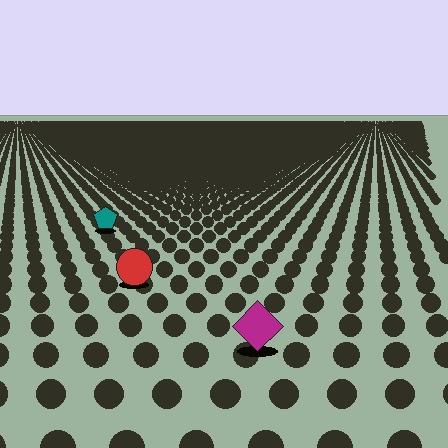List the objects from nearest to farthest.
From nearest to farthest: the magenta diamond, the red circle, the teal pentagon.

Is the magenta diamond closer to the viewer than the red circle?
Yes. The magenta diamond is closer — you can tell from the texture gradient: the ground texture is coarser near it.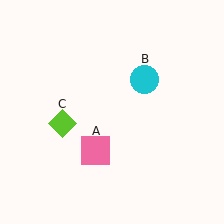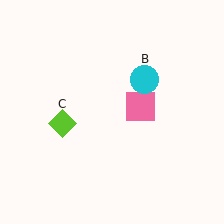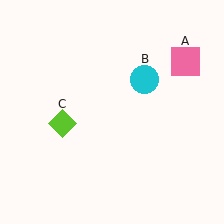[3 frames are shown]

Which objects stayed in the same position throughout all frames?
Cyan circle (object B) and lime diamond (object C) remained stationary.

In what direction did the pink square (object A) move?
The pink square (object A) moved up and to the right.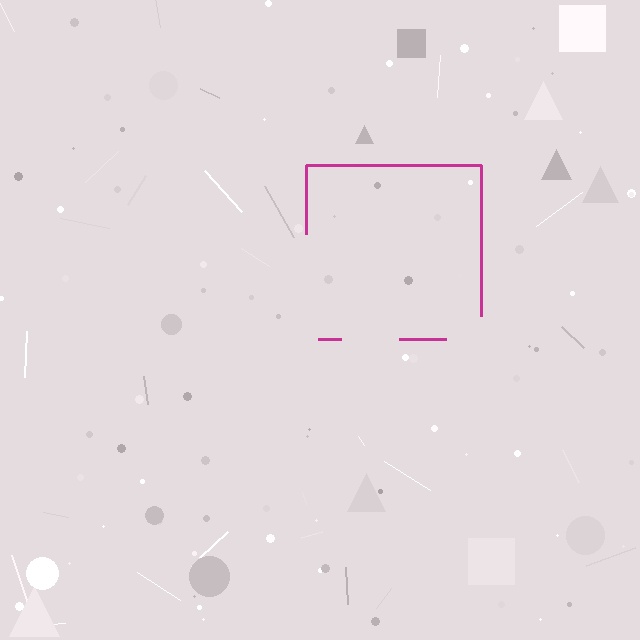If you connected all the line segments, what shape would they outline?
They would outline a square.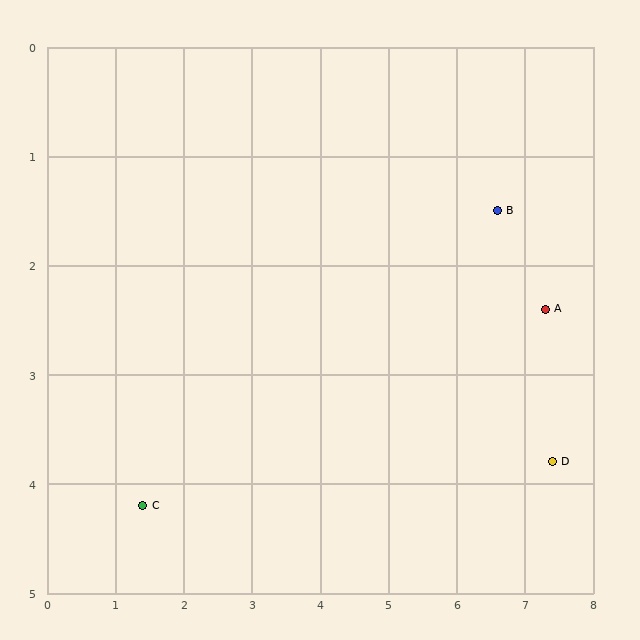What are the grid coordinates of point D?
Point D is at approximately (7.4, 3.8).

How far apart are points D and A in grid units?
Points D and A are about 1.4 grid units apart.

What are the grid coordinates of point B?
Point B is at approximately (6.6, 1.5).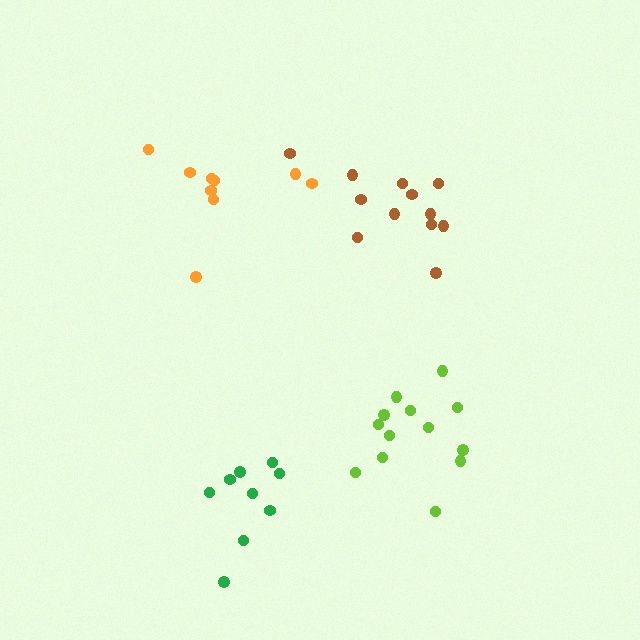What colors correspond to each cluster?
The clusters are colored: orange, lime, green, brown.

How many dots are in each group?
Group 1: 9 dots, Group 2: 13 dots, Group 3: 9 dots, Group 4: 12 dots (43 total).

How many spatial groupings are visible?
There are 4 spatial groupings.